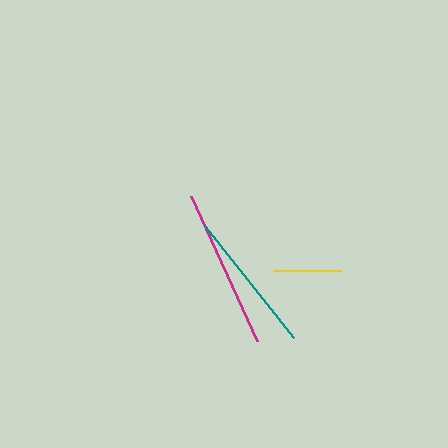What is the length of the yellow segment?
The yellow segment is approximately 69 pixels long.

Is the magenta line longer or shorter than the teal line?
The magenta line is longer than the teal line.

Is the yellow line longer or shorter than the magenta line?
The magenta line is longer than the yellow line.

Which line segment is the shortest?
The yellow line is the shortest at approximately 69 pixels.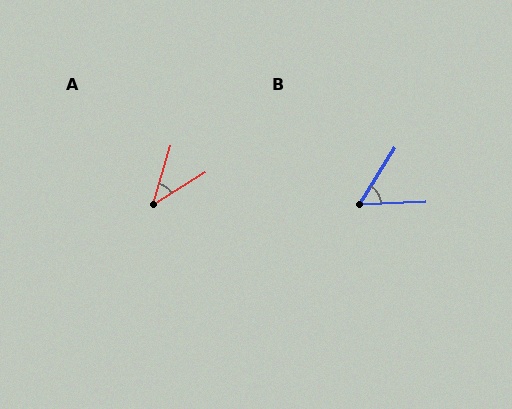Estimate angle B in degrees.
Approximately 55 degrees.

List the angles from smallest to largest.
A (41°), B (55°).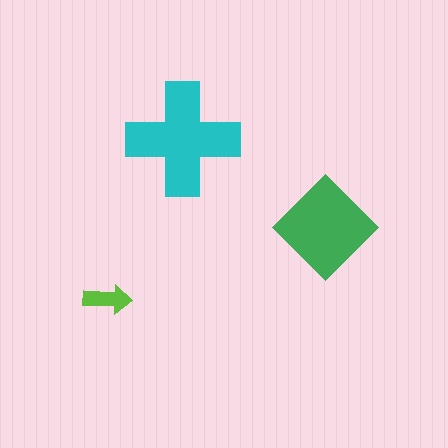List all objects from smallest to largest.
The lime arrow, the green diamond, the cyan cross.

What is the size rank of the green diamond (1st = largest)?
2nd.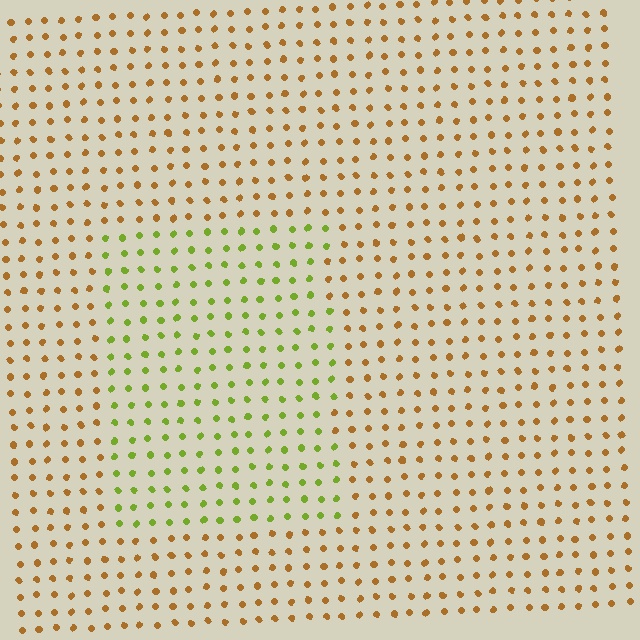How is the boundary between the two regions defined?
The boundary is defined purely by a slight shift in hue (about 53 degrees). Spacing, size, and orientation are identical on both sides.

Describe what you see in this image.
The image is filled with small brown elements in a uniform arrangement. A rectangle-shaped region is visible where the elements are tinted to a slightly different hue, forming a subtle color boundary.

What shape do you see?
I see a rectangle.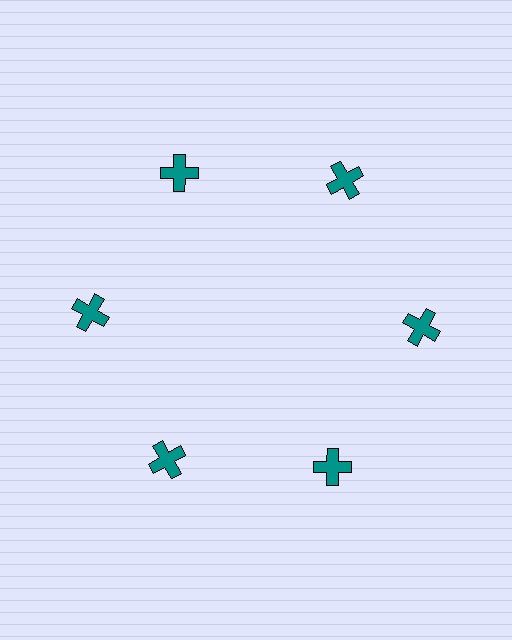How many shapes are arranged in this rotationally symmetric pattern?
There are 6 shapes, arranged in 6 groups of 1.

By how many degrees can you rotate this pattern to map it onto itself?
The pattern maps onto itself every 60 degrees of rotation.